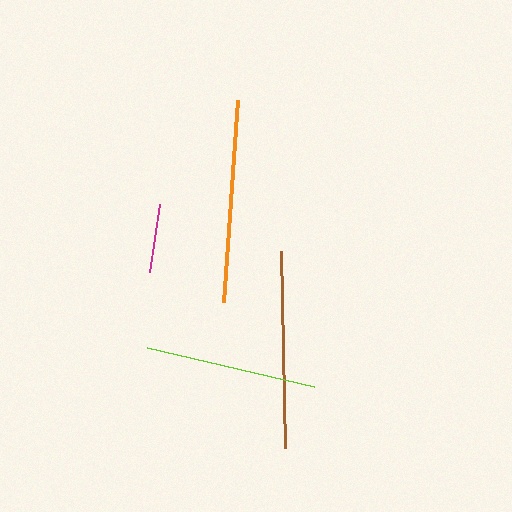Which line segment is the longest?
The orange line is the longest at approximately 202 pixels.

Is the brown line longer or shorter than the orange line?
The orange line is longer than the brown line.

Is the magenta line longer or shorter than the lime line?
The lime line is longer than the magenta line.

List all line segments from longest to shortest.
From longest to shortest: orange, brown, lime, magenta.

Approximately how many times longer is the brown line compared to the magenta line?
The brown line is approximately 2.9 times the length of the magenta line.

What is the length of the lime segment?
The lime segment is approximately 172 pixels long.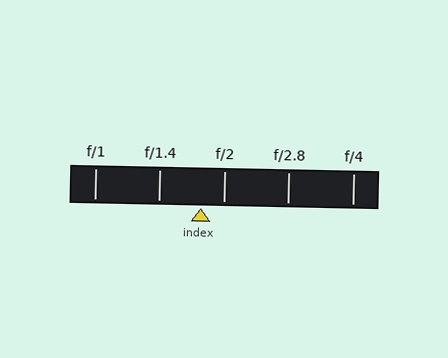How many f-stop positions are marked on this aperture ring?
There are 5 f-stop positions marked.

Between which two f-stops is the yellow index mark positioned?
The index mark is between f/1.4 and f/2.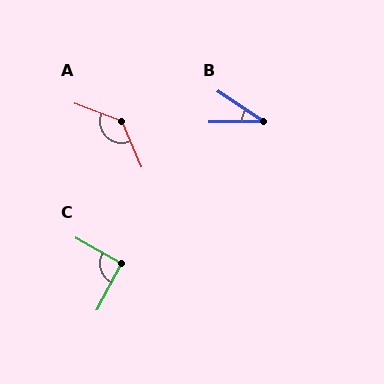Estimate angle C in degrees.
Approximately 91 degrees.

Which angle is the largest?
A, at approximately 135 degrees.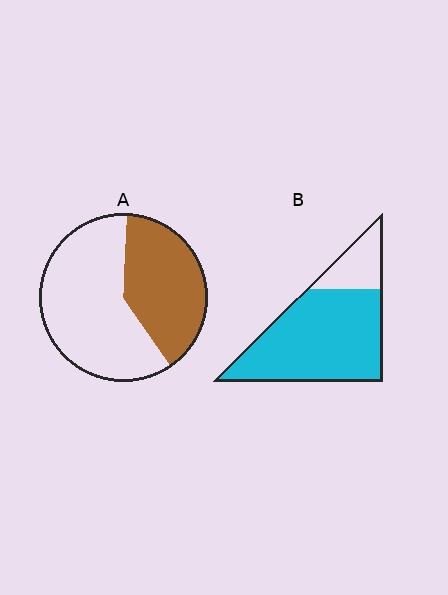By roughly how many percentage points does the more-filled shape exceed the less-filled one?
By roughly 40 percentage points (B over A).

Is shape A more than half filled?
No.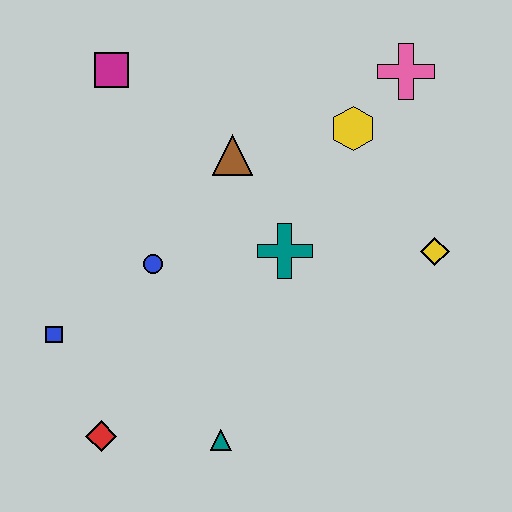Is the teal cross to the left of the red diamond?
No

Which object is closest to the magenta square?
The brown triangle is closest to the magenta square.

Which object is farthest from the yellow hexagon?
The red diamond is farthest from the yellow hexagon.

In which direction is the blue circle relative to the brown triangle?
The blue circle is below the brown triangle.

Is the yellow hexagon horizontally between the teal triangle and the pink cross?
Yes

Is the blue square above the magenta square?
No